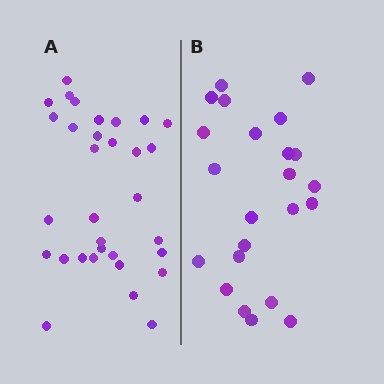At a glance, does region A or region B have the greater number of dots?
Region A (the left region) has more dots.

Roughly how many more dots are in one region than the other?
Region A has roughly 8 or so more dots than region B.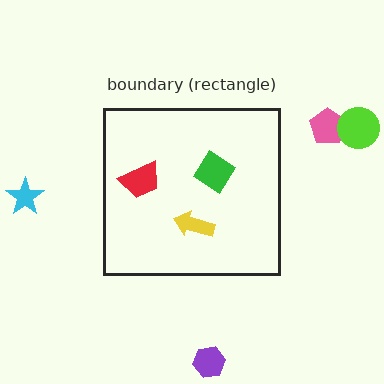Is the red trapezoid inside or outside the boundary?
Inside.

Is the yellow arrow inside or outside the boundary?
Inside.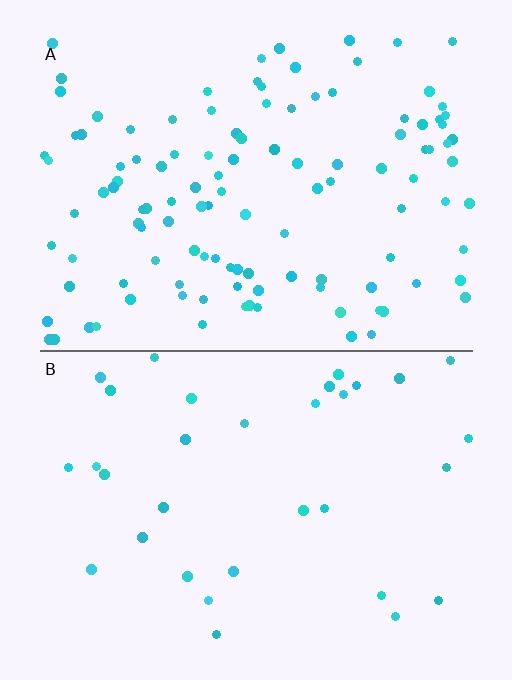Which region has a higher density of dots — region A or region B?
A (the top).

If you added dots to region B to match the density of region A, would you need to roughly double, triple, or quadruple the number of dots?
Approximately quadruple.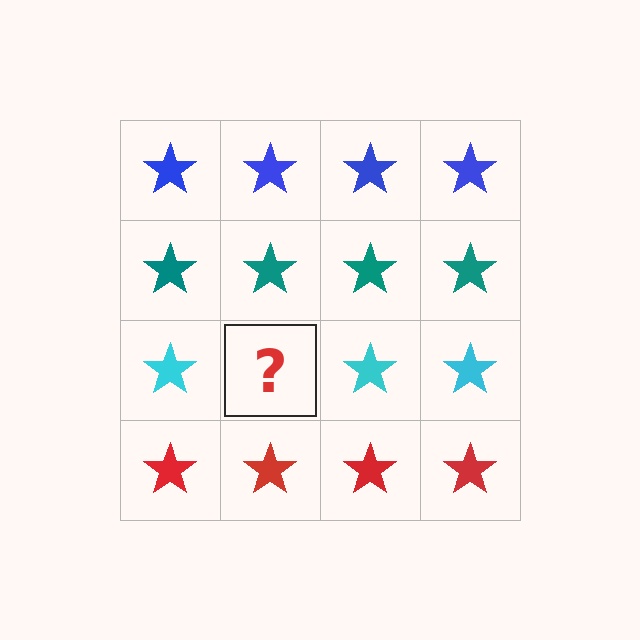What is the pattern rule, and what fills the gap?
The rule is that each row has a consistent color. The gap should be filled with a cyan star.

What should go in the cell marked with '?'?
The missing cell should contain a cyan star.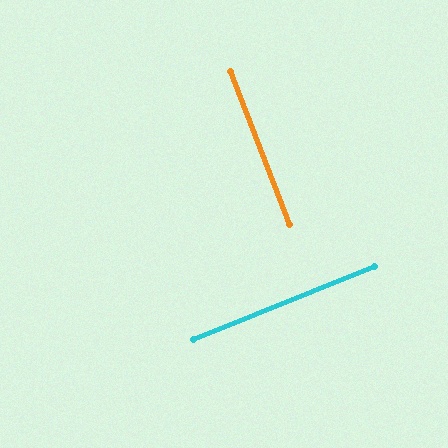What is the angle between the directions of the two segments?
Approximately 89 degrees.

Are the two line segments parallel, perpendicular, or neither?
Perpendicular — they meet at approximately 89°.